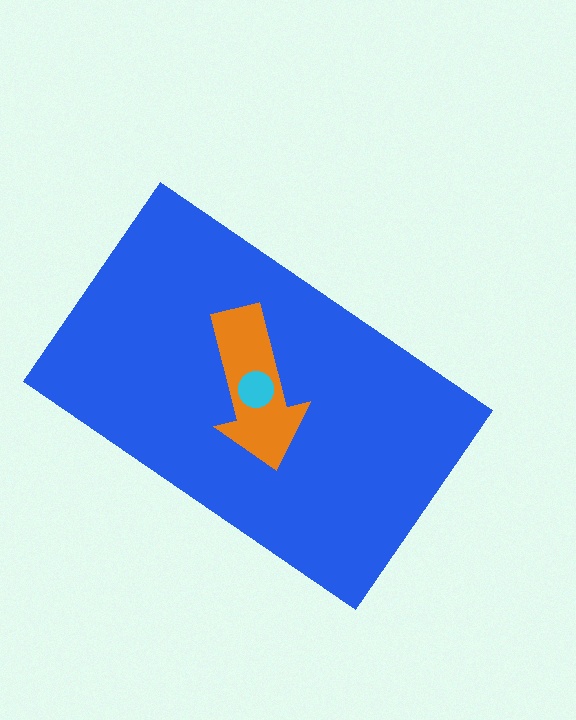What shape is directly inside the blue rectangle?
The orange arrow.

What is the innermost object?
The cyan circle.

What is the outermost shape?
The blue rectangle.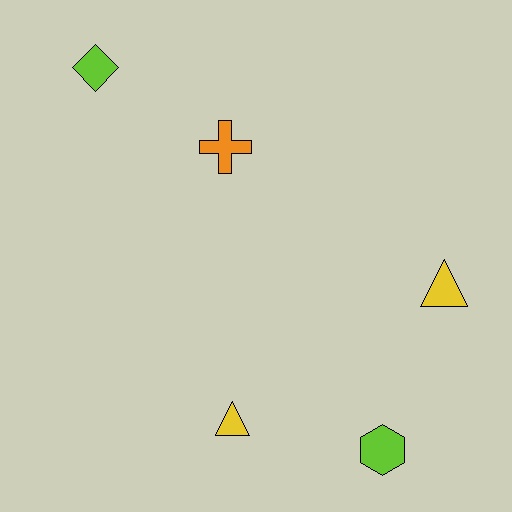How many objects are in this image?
There are 5 objects.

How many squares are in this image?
There are no squares.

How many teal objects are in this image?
There are no teal objects.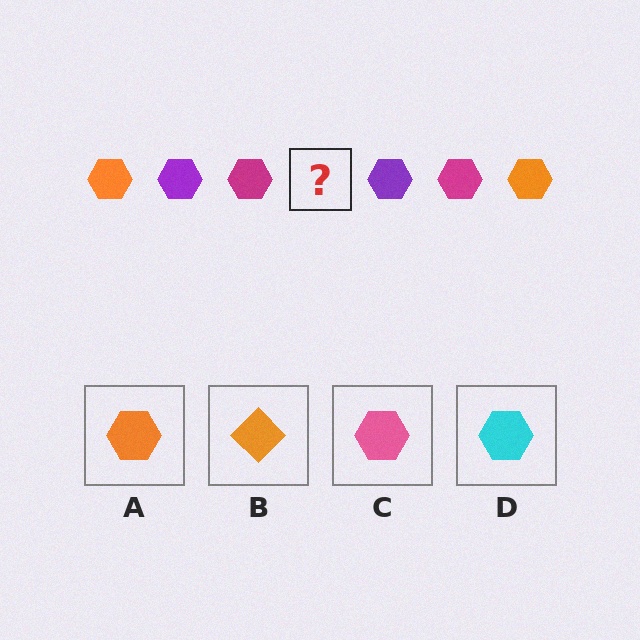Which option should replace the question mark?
Option A.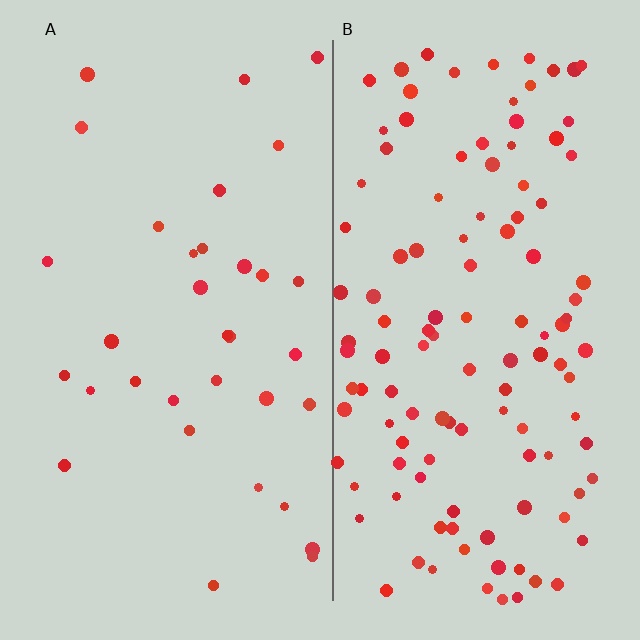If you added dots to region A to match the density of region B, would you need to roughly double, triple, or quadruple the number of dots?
Approximately quadruple.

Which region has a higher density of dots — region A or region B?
B (the right).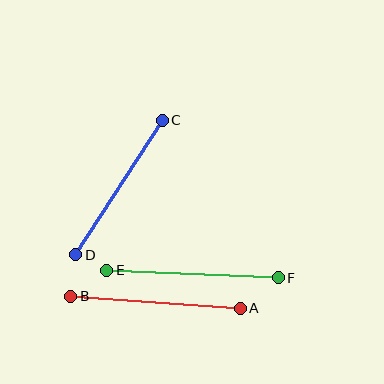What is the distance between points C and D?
The distance is approximately 160 pixels.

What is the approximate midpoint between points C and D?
The midpoint is at approximately (119, 187) pixels.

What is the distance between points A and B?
The distance is approximately 170 pixels.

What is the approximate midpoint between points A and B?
The midpoint is at approximately (156, 302) pixels.